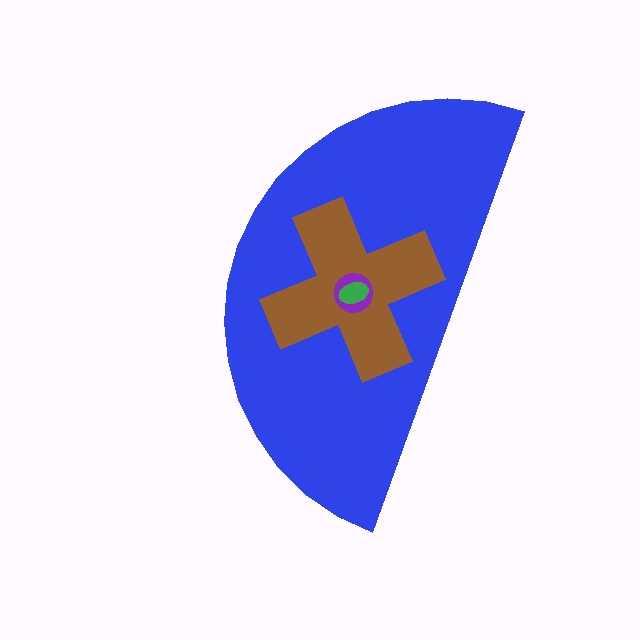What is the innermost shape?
The green ellipse.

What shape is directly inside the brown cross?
The purple circle.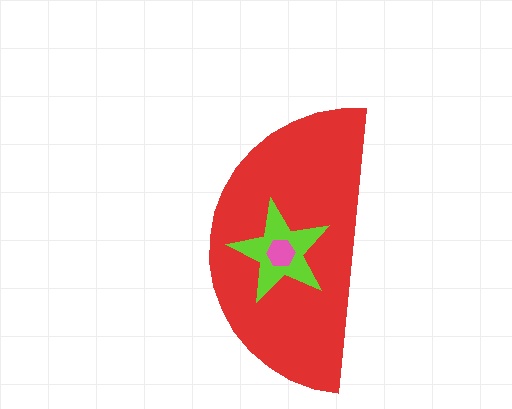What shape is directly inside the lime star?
The pink hexagon.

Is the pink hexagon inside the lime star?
Yes.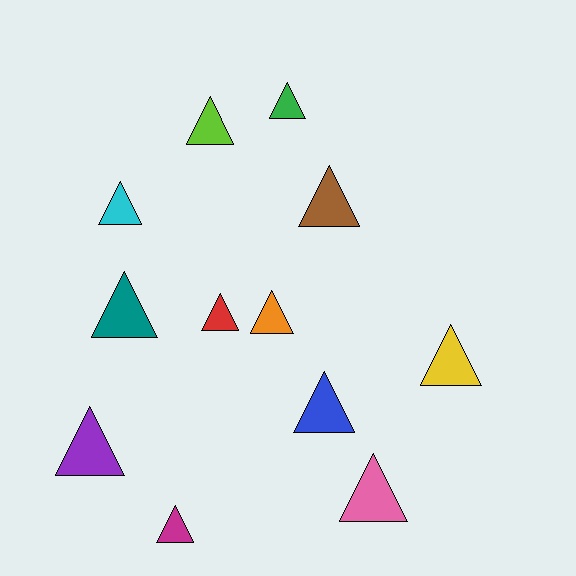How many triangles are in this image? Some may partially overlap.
There are 12 triangles.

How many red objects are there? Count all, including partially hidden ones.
There is 1 red object.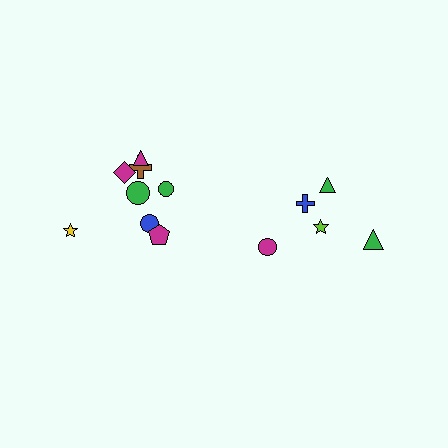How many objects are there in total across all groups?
There are 13 objects.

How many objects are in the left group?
There are 8 objects.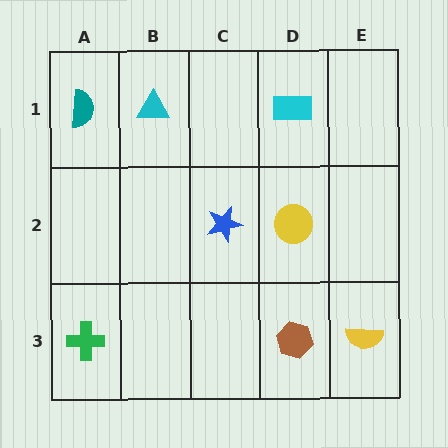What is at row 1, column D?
A cyan rectangle.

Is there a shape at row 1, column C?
No, that cell is empty.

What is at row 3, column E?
A yellow semicircle.